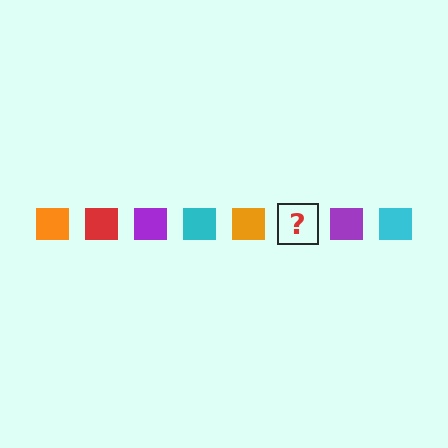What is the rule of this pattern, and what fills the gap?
The rule is that the pattern cycles through orange, red, purple, cyan squares. The gap should be filled with a red square.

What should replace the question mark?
The question mark should be replaced with a red square.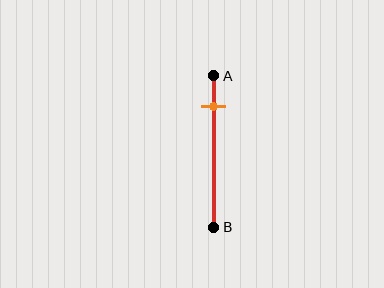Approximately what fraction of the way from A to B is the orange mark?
The orange mark is approximately 20% of the way from A to B.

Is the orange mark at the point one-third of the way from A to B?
No, the mark is at about 20% from A, not at the 33% one-third point.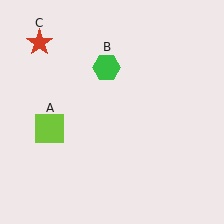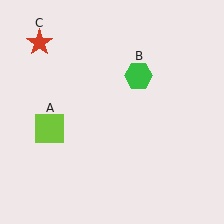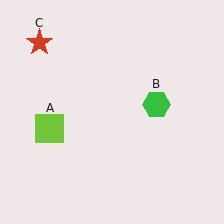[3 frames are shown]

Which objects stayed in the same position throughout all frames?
Lime square (object A) and red star (object C) remained stationary.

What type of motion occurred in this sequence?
The green hexagon (object B) rotated clockwise around the center of the scene.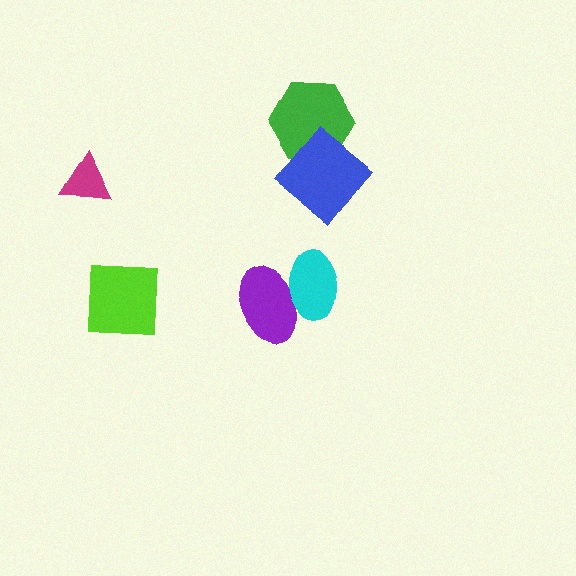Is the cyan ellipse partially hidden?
No, no other shape covers it.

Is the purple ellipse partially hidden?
Yes, it is partially covered by another shape.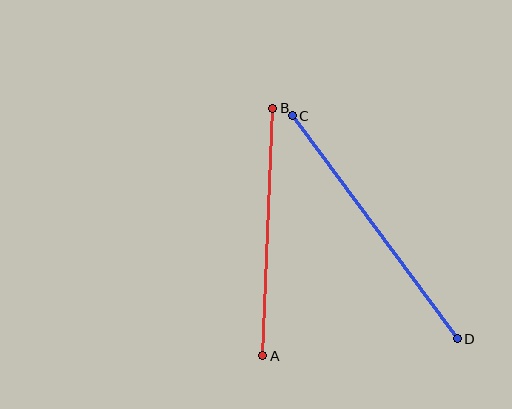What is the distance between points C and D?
The distance is approximately 278 pixels.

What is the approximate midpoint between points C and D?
The midpoint is at approximately (375, 227) pixels.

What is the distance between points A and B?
The distance is approximately 247 pixels.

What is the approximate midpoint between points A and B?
The midpoint is at approximately (268, 232) pixels.